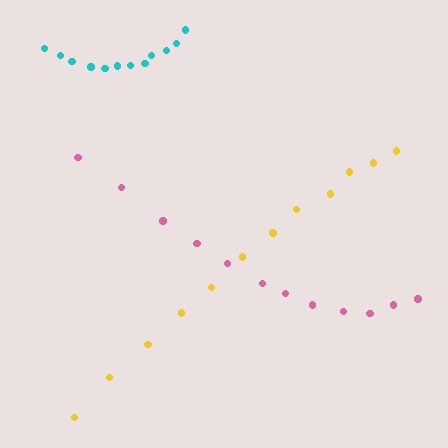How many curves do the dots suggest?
There are 3 distinct paths.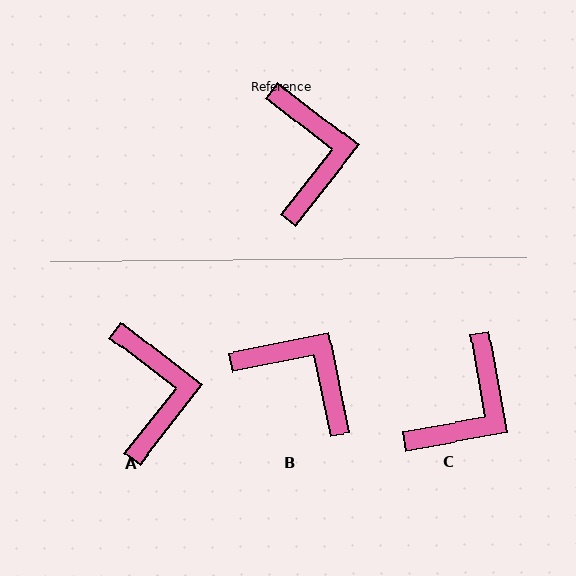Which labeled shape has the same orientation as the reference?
A.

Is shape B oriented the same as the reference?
No, it is off by about 49 degrees.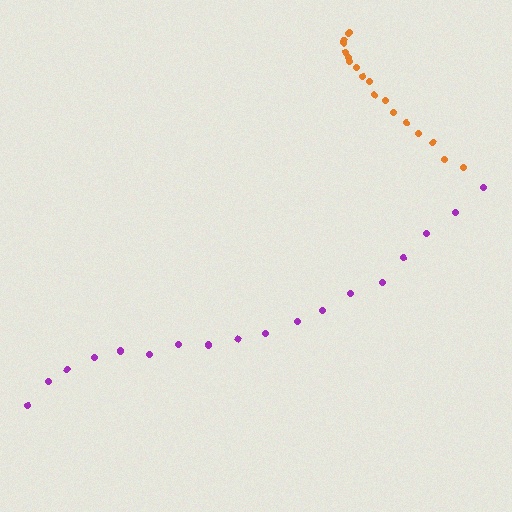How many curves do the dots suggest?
There are 2 distinct paths.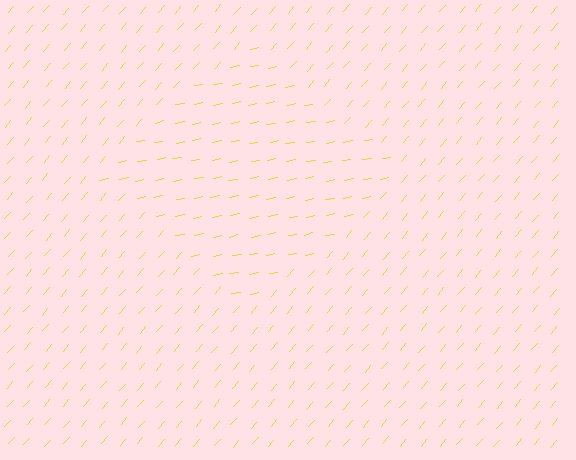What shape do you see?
I see a diamond.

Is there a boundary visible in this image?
Yes, there is a texture boundary formed by a change in line orientation.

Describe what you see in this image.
The image is filled with small yellow line segments. A diamond region in the image has lines oriented differently from the surrounding lines, creating a visible texture boundary.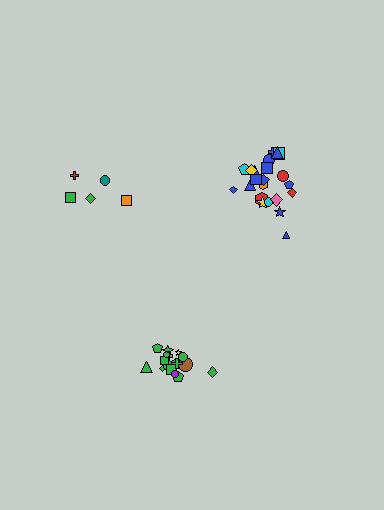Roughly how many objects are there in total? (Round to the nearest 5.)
Roughly 45 objects in total.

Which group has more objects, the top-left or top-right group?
The top-right group.